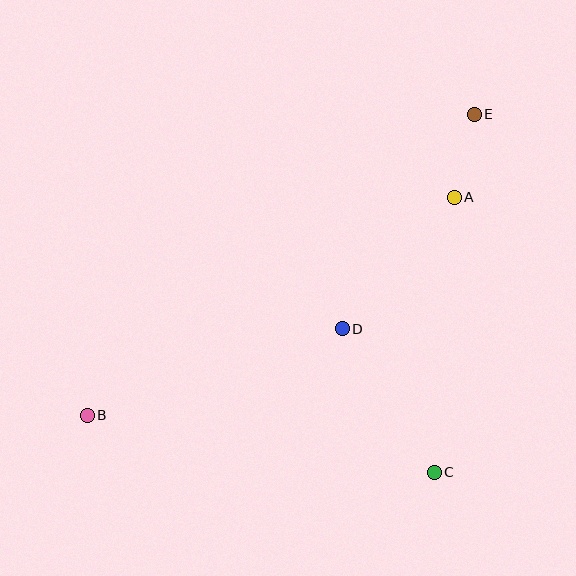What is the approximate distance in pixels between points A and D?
The distance between A and D is approximately 173 pixels.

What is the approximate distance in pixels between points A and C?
The distance between A and C is approximately 276 pixels.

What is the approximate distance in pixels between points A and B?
The distance between A and B is approximately 427 pixels.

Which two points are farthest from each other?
Points B and E are farthest from each other.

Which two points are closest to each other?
Points A and E are closest to each other.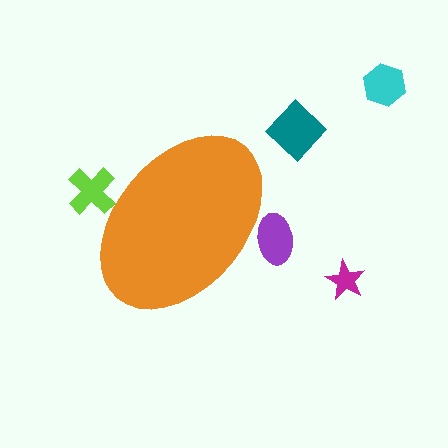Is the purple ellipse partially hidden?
Yes, the purple ellipse is partially hidden behind the orange ellipse.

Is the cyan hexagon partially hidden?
No, the cyan hexagon is fully visible.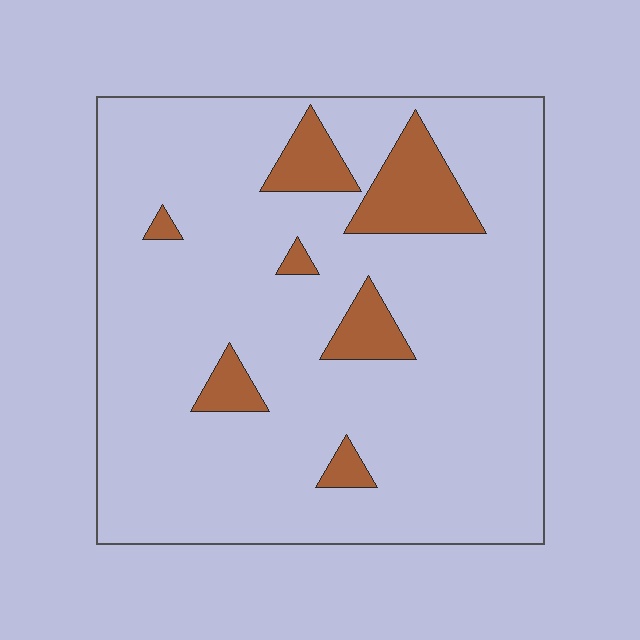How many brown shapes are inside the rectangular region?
7.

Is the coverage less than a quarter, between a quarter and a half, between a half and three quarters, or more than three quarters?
Less than a quarter.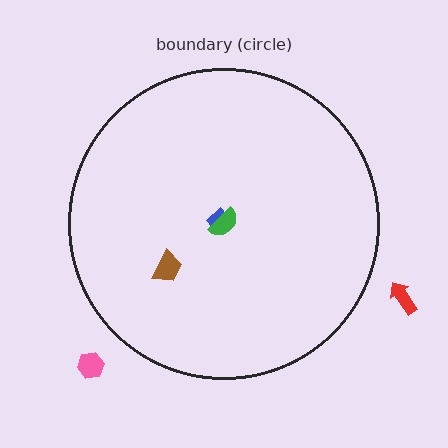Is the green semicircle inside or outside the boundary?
Inside.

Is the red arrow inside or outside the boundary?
Outside.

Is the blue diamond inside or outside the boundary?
Inside.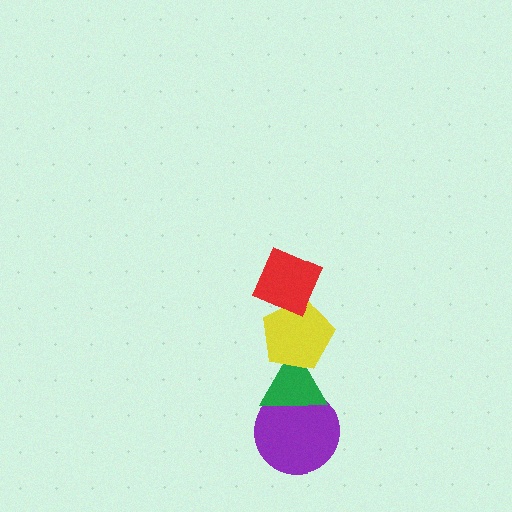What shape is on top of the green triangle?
The yellow pentagon is on top of the green triangle.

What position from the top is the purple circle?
The purple circle is 4th from the top.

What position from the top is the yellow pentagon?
The yellow pentagon is 2nd from the top.